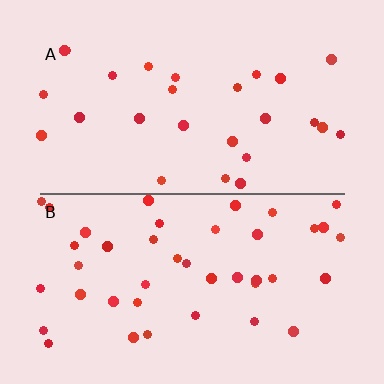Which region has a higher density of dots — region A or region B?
B (the bottom).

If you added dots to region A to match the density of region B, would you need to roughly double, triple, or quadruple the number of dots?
Approximately double.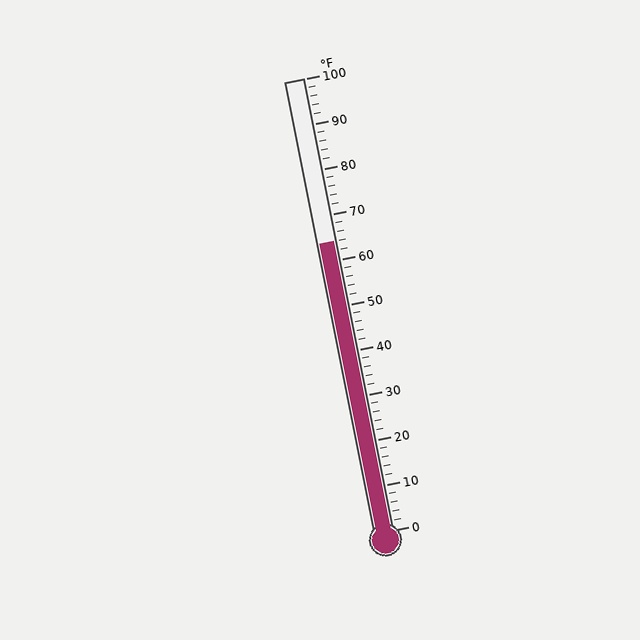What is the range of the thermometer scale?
The thermometer scale ranges from 0°F to 100°F.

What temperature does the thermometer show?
The thermometer shows approximately 64°F.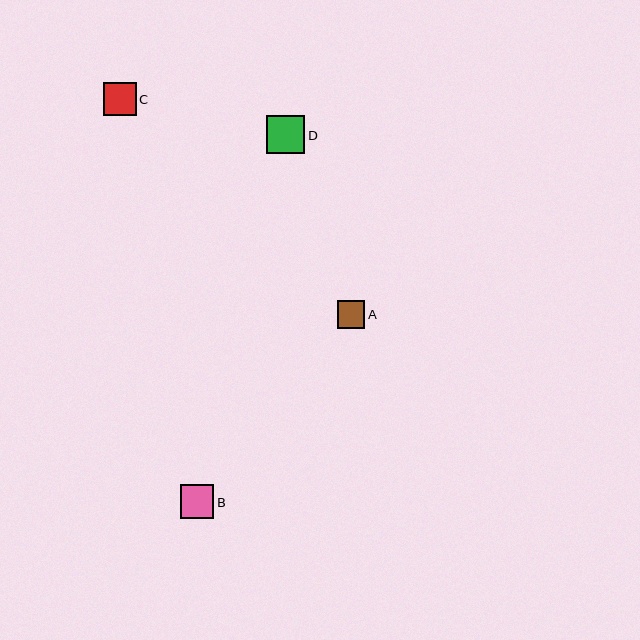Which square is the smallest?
Square A is the smallest with a size of approximately 27 pixels.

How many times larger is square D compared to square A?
Square D is approximately 1.4 times the size of square A.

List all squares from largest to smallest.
From largest to smallest: D, B, C, A.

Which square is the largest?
Square D is the largest with a size of approximately 38 pixels.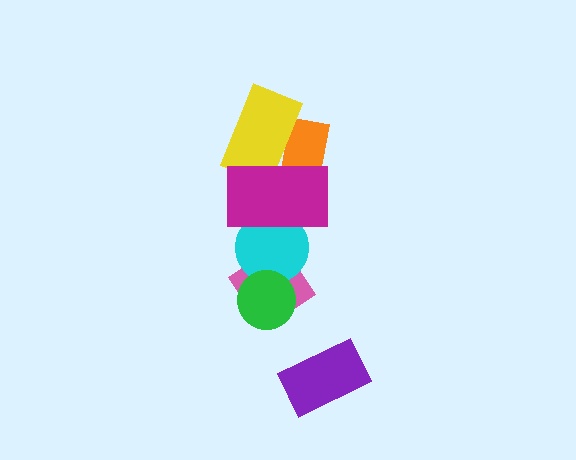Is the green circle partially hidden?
No, no other shape covers it.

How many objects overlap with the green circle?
2 objects overlap with the green circle.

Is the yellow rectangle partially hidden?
Yes, it is partially covered by another shape.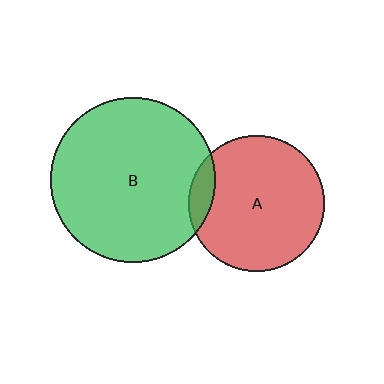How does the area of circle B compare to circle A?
Approximately 1.5 times.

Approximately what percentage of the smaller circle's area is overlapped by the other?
Approximately 10%.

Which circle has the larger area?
Circle B (green).